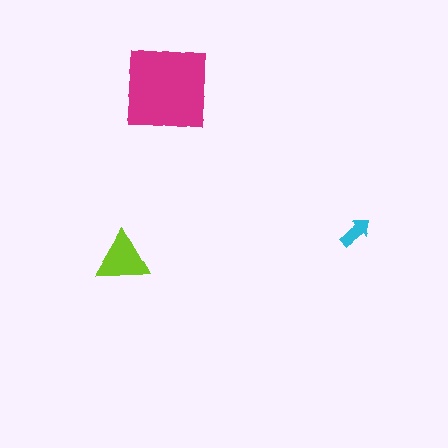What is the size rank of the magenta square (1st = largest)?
1st.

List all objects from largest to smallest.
The magenta square, the lime triangle, the cyan arrow.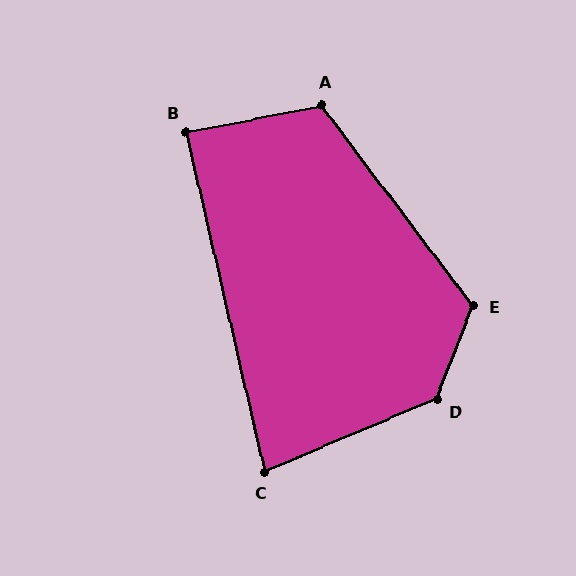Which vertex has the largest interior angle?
D, at approximately 134 degrees.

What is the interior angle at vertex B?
Approximately 89 degrees (approximately right).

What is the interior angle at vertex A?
Approximately 116 degrees (obtuse).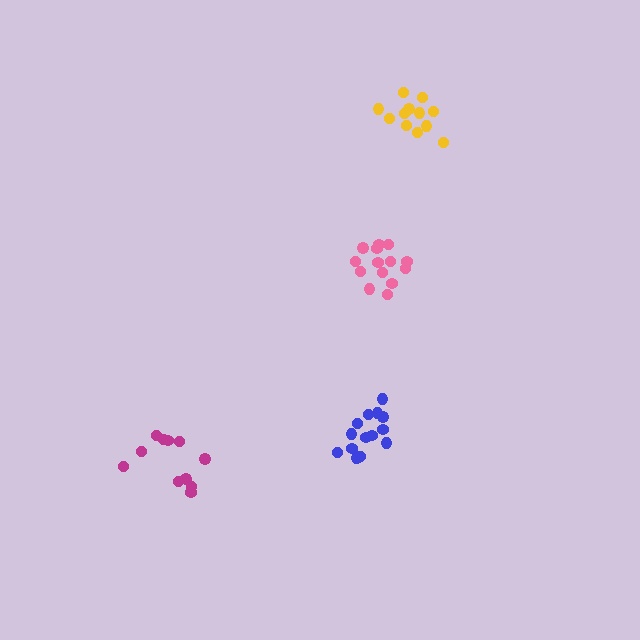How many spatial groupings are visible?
There are 4 spatial groupings.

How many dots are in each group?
Group 1: 14 dots, Group 2: 11 dots, Group 3: 15 dots, Group 4: 12 dots (52 total).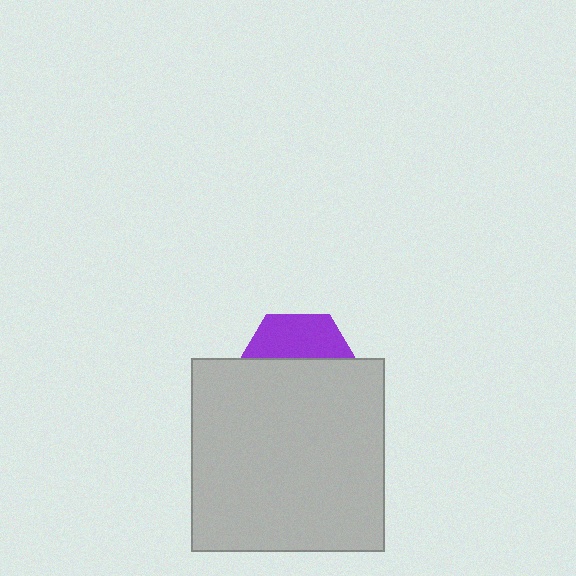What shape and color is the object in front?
The object in front is a light gray square.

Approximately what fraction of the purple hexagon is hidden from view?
Roughly 63% of the purple hexagon is hidden behind the light gray square.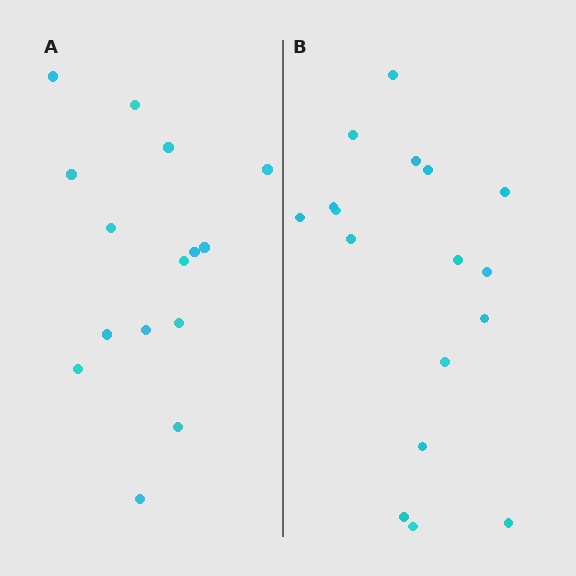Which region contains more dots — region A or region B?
Region B (the right region) has more dots.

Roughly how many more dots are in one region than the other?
Region B has just a few more — roughly 2 or 3 more dots than region A.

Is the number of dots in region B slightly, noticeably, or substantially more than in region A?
Region B has only slightly more — the two regions are fairly close. The ratio is roughly 1.1 to 1.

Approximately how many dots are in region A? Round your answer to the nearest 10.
About 20 dots. (The exact count is 15, which rounds to 20.)